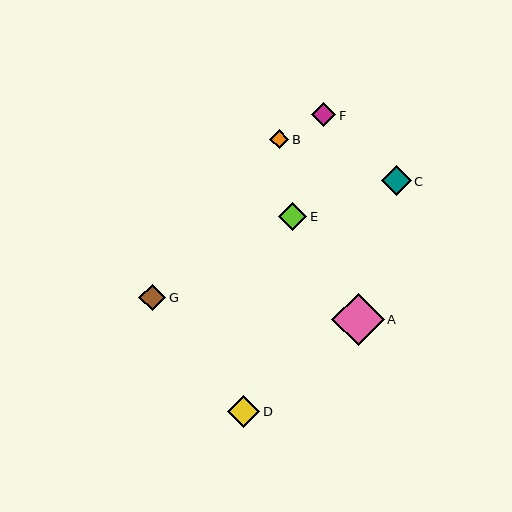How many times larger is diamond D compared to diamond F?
Diamond D is approximately 1.4 times the size of diamond F.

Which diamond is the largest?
Diamond A is the largest with a size of approximately 52 pixels.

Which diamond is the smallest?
Diamond B is the smallest with a size of approximately 19 pixels.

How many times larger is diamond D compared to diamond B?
Diamond D is approximately 1.8 times the size of diamond B.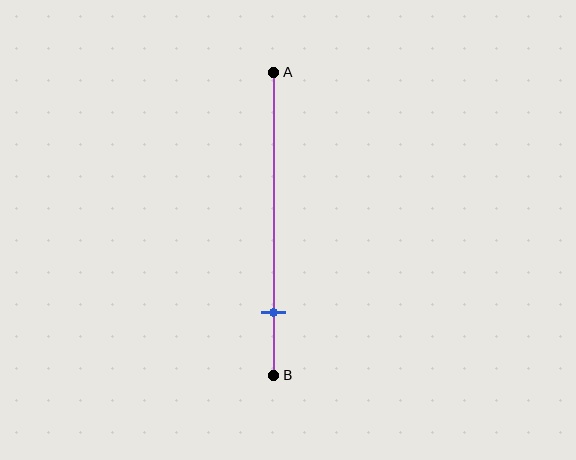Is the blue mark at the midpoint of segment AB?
No, the mark is at about 80% from A, not at the 50% midpoint.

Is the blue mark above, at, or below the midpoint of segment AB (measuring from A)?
The blue mark is below the midpoint of segment AB.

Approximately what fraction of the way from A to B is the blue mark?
The blue mark is approximately 80% of the way from A to B.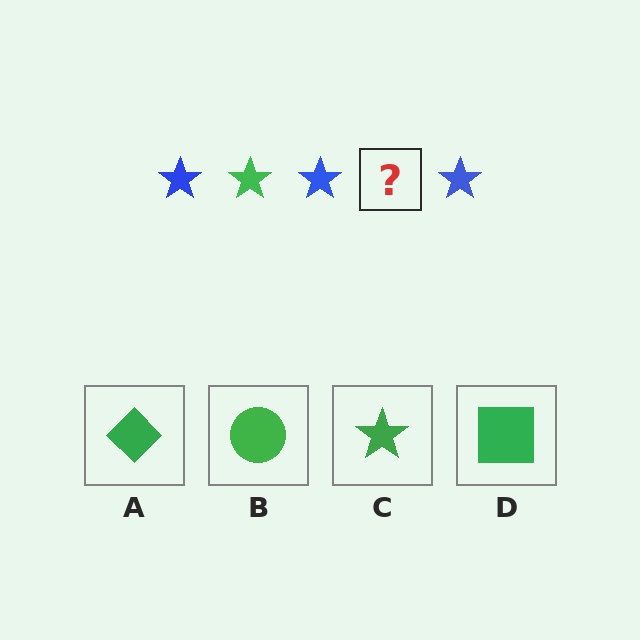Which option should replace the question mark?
Option C.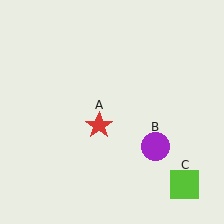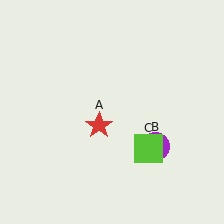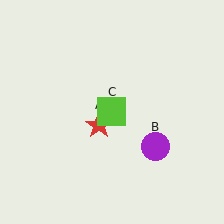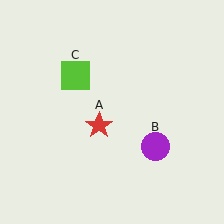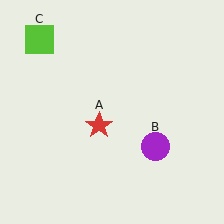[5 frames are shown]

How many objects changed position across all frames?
1 object changed position: lime square (object C).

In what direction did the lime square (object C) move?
The lime square (object C) moved up and to the left.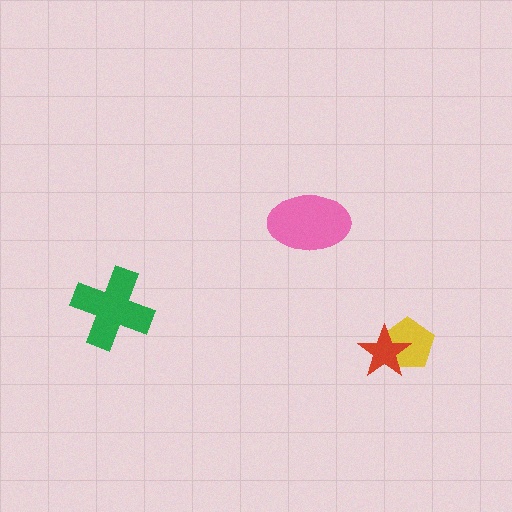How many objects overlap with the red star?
1 object overlaps with the red star.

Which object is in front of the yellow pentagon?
The red star is in front of the yellow pentagon.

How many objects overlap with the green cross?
0 objects overlap with the green cross.